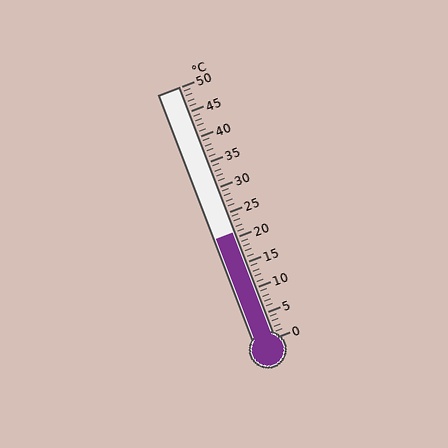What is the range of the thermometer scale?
The thermometer scale ranges from 0°C to 50°C.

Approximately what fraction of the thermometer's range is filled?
The thermometer is filled to approximately 40% of its range.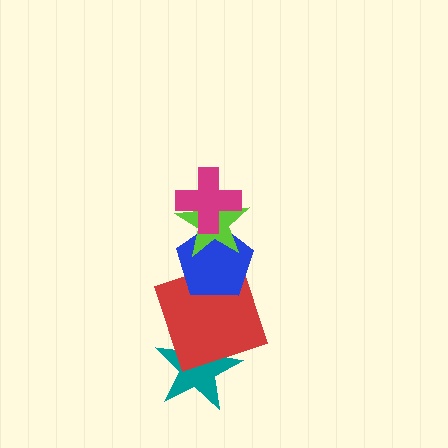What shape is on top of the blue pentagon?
The lime star is on top of the blue pentagon.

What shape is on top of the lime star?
The magenta cross is on top of the lime star.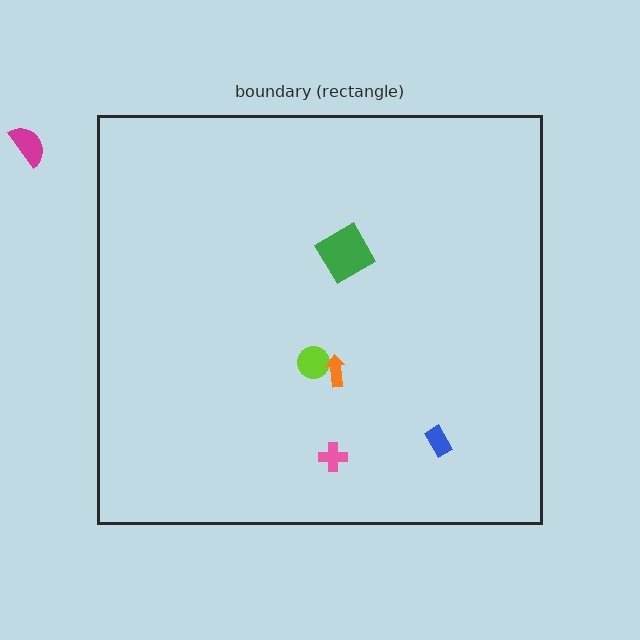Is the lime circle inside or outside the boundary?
Inside.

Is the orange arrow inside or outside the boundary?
Inside.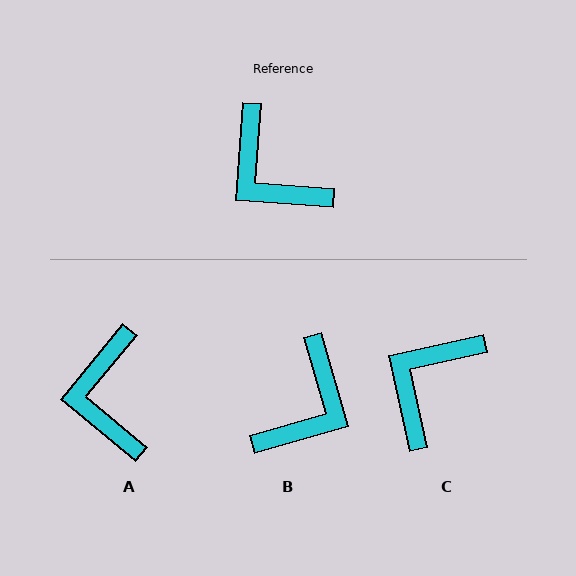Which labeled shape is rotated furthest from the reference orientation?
B, about 110 degrees away.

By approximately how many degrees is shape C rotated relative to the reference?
Approximately 73 degrees clockwise.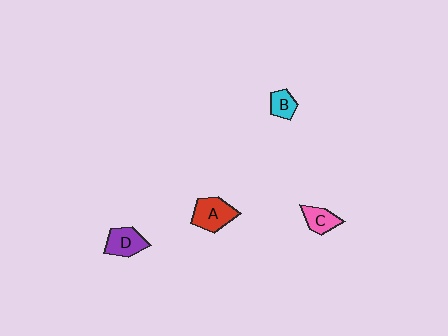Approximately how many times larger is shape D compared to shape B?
Approximately 1.5 times.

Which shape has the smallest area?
Shape B (cyan).